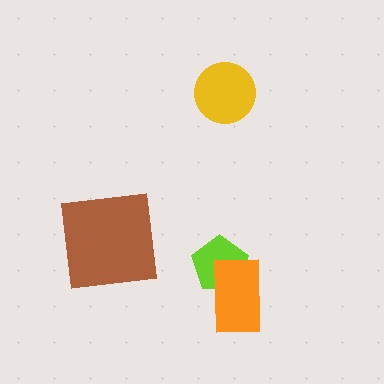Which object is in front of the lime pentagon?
The orange rectangle is in front of the lime pentagon.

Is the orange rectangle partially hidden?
No, no other shape covers it.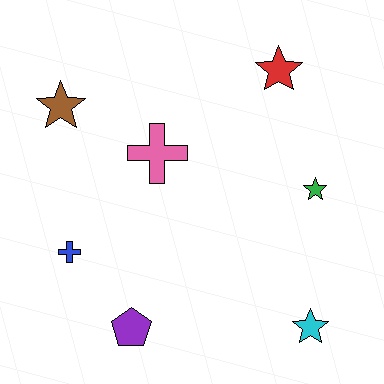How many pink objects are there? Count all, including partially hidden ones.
There is 1 pink object.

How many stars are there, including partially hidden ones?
There are 4 stars.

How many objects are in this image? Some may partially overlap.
There are 7 objects.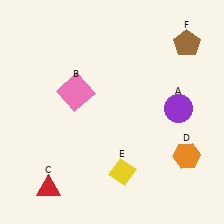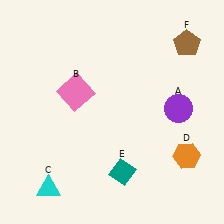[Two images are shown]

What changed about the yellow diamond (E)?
In Image 1, E is yellow. In Image 2, it changed to teal.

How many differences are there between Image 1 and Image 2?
There are 2 differences between the two images.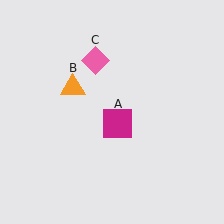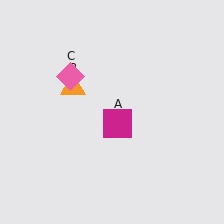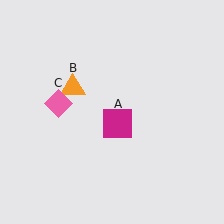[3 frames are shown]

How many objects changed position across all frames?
1 object changed position: pink diamond (object C).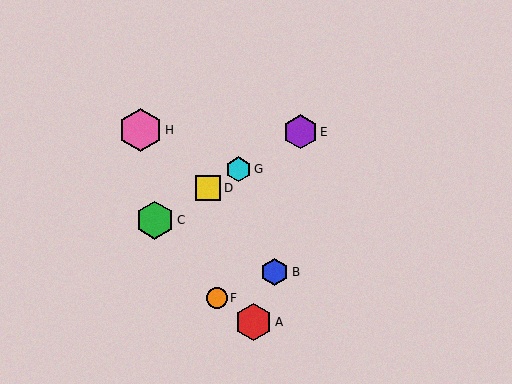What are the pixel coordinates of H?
Object H is at (141, 130).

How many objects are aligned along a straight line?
4 objects (C, D, E, G) are aligned along a straight line.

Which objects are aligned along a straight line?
Objects C, D, E, G are aligned along a straight line.